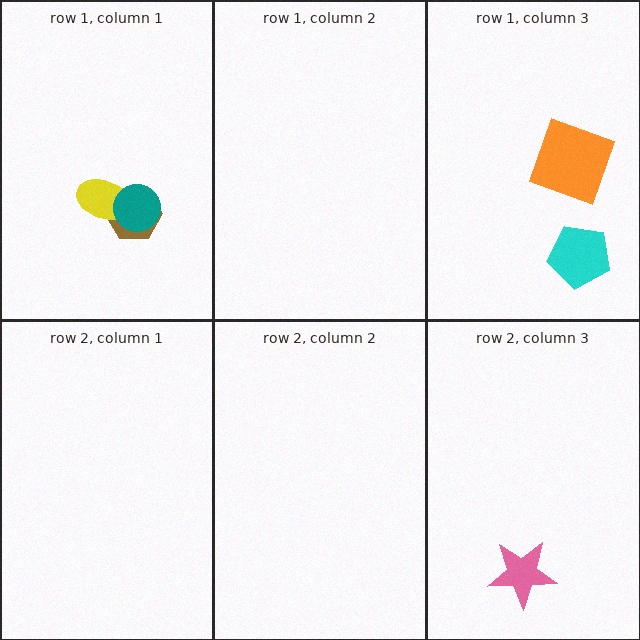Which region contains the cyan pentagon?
The row 1, column 3 region.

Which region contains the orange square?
The row 1, column 3 region.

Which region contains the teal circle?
The row 1, column 1 region.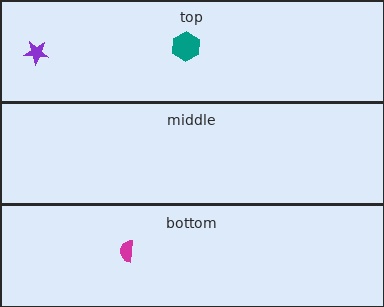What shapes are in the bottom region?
The magenta semicircle.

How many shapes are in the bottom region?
1.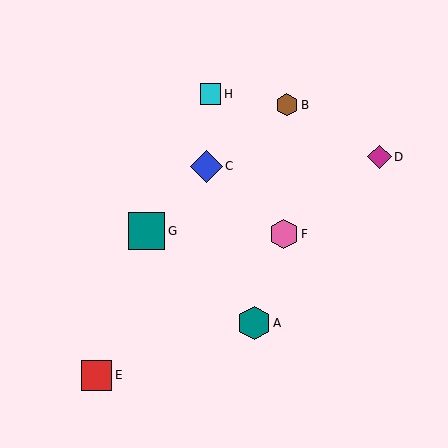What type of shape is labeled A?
Shape A is a teal hexagon.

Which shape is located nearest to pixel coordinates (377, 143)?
The magenta diamond (labeled D) at (379, 157) is nearest to that location.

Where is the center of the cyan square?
The center of the cyan square is at (211, 94).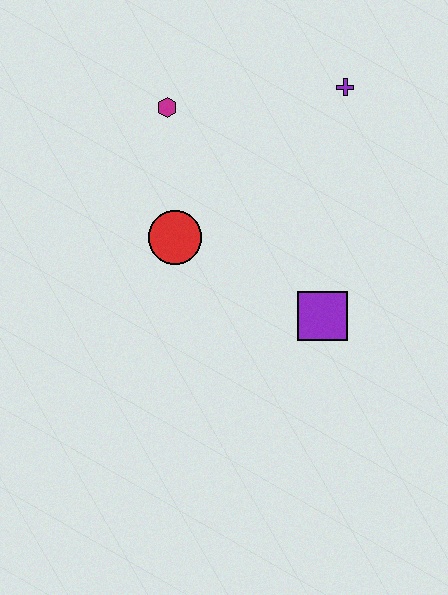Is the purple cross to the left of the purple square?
No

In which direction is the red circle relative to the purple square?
The red circle is to the left of the purple square.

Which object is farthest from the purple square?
The magenta hexagon is farthest from the purple square.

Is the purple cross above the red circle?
Yes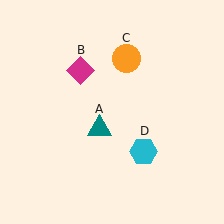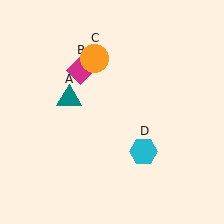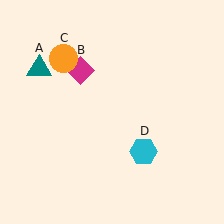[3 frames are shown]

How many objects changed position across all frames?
2 objects changed position: teal triangle (object A), orange circle (object C).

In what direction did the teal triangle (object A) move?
The teal triangle (object A) moved up and to the left.